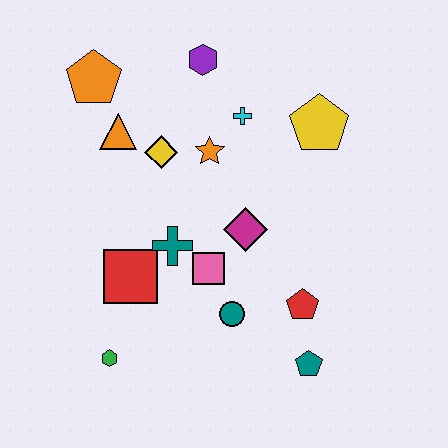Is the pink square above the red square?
Yes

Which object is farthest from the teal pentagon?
The orange pentagon is farthest from the teal pentagon.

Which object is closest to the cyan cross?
The orange star is closest to the cyan cross.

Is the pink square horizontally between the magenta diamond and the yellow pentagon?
No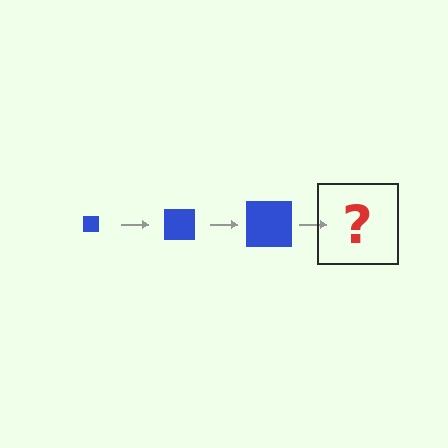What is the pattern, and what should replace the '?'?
The pattern is that the square gets progressively larger each step. The '?' should be a blue square, larger than the previous one.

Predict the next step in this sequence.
The next step is a blue square, larger than the previous one.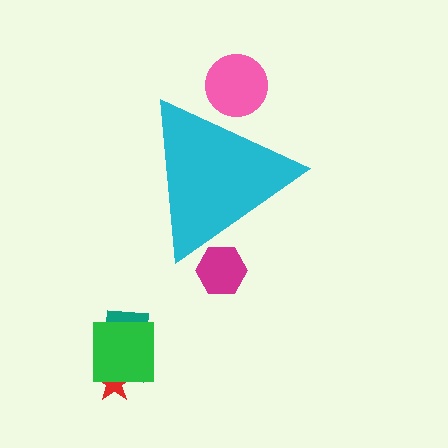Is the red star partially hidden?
No, the red star is fully visible.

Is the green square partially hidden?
No, the green square is fully visible.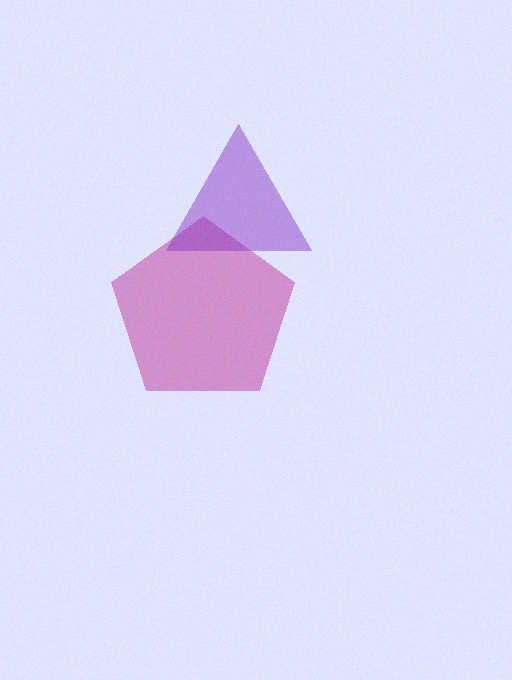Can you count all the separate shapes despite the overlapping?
Yes, there are 2 separate shapes.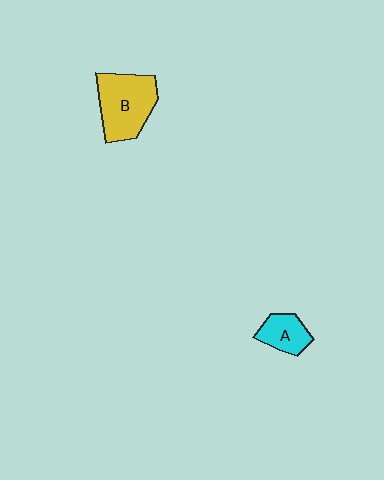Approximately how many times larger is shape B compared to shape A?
Approximately 2.0 times.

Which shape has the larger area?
Shape B (yellow).